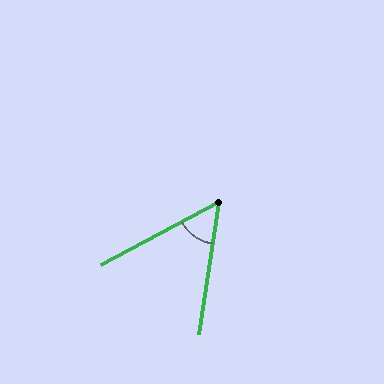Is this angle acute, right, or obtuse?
It is acute.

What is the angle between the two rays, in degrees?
Approximately 53 degrees.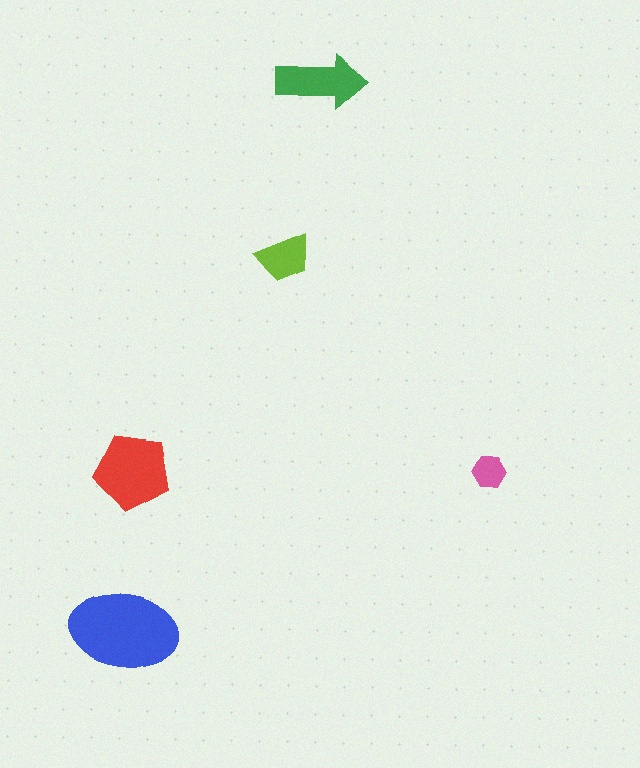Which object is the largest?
The blue ellipse.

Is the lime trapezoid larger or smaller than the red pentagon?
Smaller.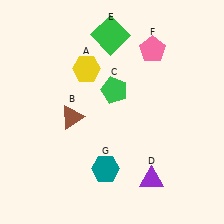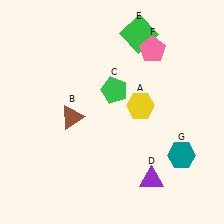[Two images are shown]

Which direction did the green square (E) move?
The green square (E) moved right.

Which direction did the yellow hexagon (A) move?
The yellow hexagon (A) moved right.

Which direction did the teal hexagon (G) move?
The teal hexagon (G) moved right.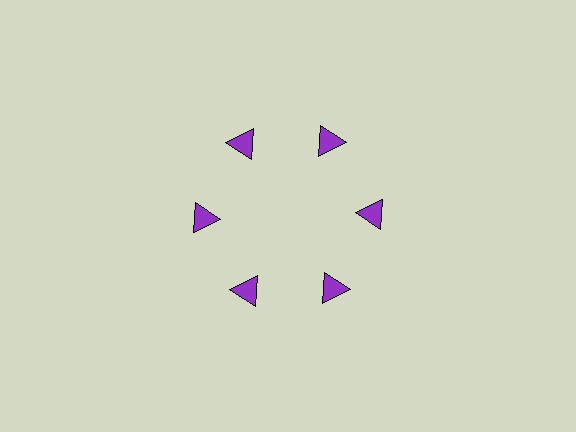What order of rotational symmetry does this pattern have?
This pattern has 6-fold rotational symmetry.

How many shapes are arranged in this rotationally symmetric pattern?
There are 6 shapes, arranged in 6 groups of 1.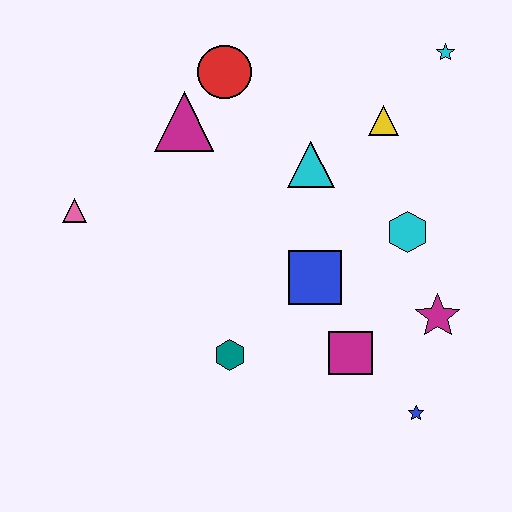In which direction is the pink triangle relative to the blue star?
The pink triangle is to the left of the blue star.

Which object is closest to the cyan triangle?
The yellow triangle is closest to the cyan triangle.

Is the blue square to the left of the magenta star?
Yes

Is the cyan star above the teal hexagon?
Yes